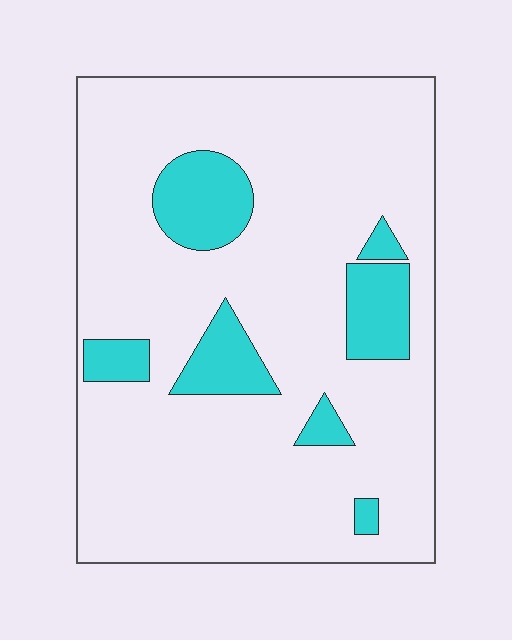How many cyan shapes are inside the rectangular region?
7.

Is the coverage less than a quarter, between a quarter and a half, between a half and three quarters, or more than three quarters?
Less than a quarter.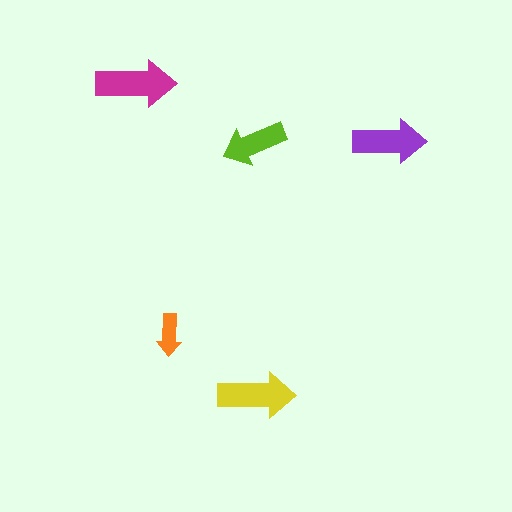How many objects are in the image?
There are 5 objects in the image.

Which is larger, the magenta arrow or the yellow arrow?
The magenta one.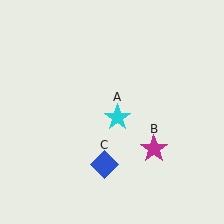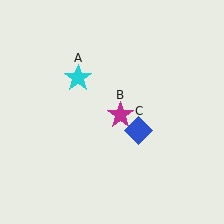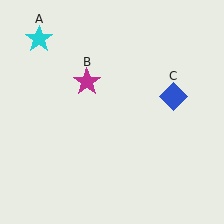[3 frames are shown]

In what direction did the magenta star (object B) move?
The magenta star (object B) moved up and to the left.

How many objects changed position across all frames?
3 objects changed position: cyan star (object A), magenta star (object B), blue diamond (object C).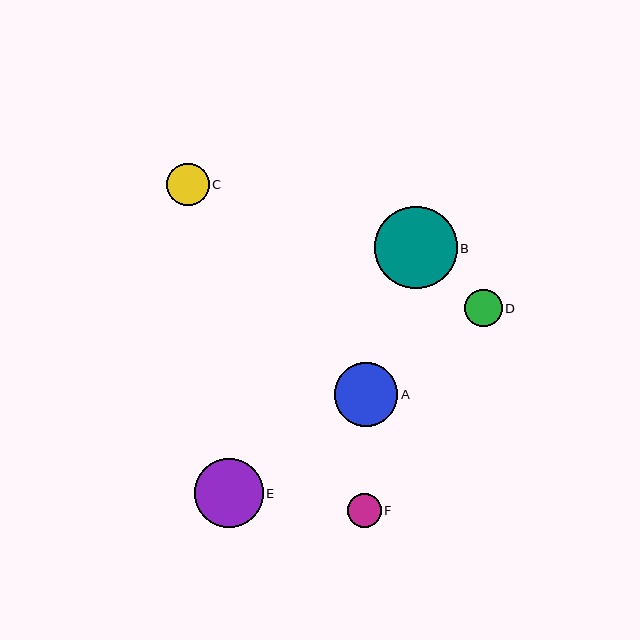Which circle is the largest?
Circle B is the largest with a size of approximately 82 pixels.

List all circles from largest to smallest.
From largest to smallest: B, E, A, C, D, F.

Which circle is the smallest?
Circle F is the smallest with a size of approximately 34 pixels.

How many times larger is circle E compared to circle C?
Circle E is approximately 1.6 times the size of circle C.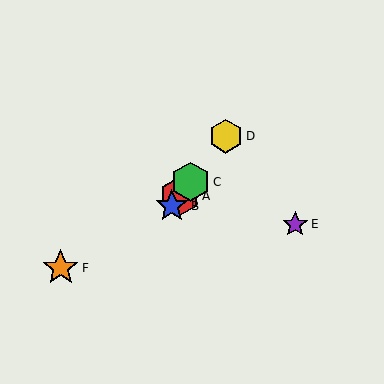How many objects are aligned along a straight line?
4 objects (A, B, C, D) are aligned along a straight line.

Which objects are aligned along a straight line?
Objects A, B, C, D are aligned along a straight line.